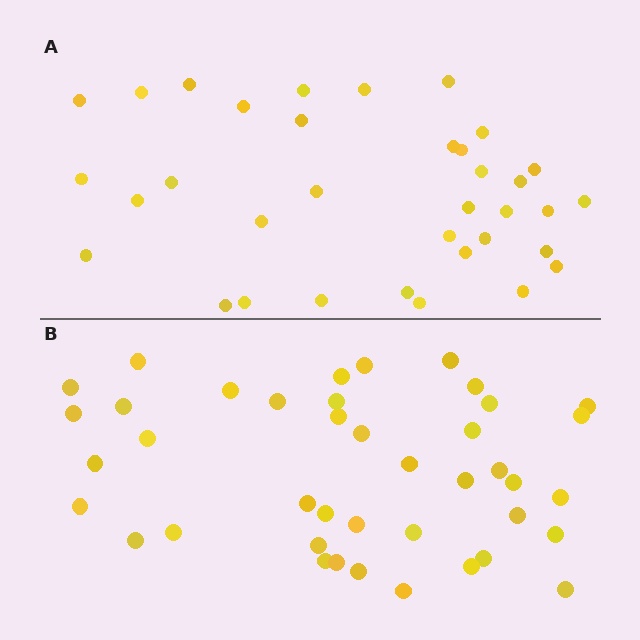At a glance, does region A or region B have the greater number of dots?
Region B (the bottom region) has more dots.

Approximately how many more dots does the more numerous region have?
Region B has about 6 more dots than region A.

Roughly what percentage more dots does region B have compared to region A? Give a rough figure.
About 15% more.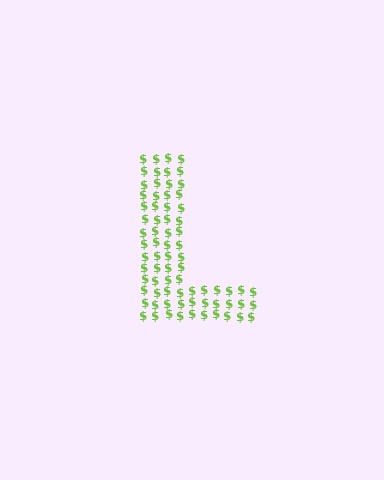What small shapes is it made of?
It is made of small dollar signs.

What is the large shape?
The large shape is the letter L.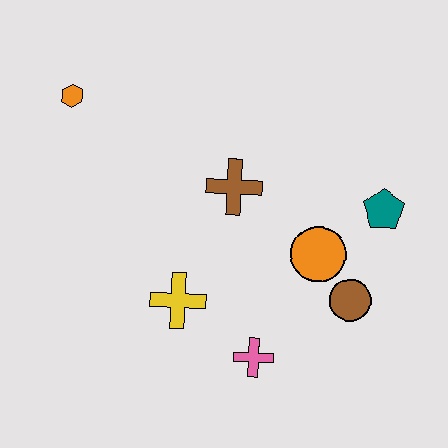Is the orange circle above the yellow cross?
Yes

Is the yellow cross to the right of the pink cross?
No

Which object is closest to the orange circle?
The brown circle is closest to the orange circle.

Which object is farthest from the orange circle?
The orange hexagon is farthest from the orange circle.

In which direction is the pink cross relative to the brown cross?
The pink cross is below the brown cross.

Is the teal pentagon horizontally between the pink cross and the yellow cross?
No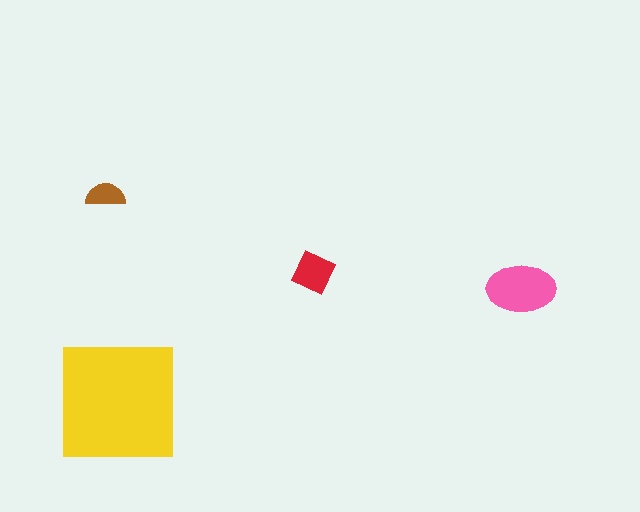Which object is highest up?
The brown semicircle is topmost.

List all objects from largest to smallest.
The yellow square, the pink ellipse, the red diamond, the brown semicircle.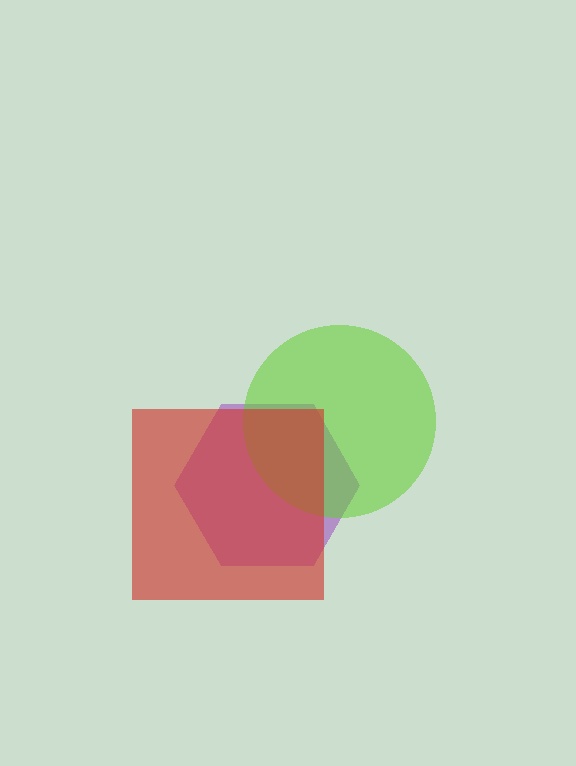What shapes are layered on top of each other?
The layered shapes are: a purple hexagon, a lime circle, a red square.